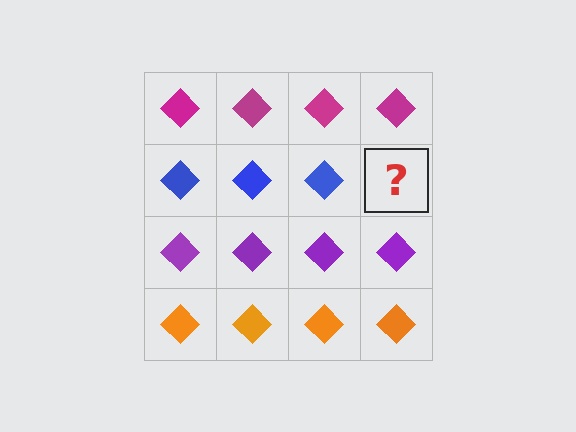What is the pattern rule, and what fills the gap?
The rule is that each row has a consistent color. The gap should be filled with a blue diamond.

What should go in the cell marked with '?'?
The missing cell should contain a blue diamond.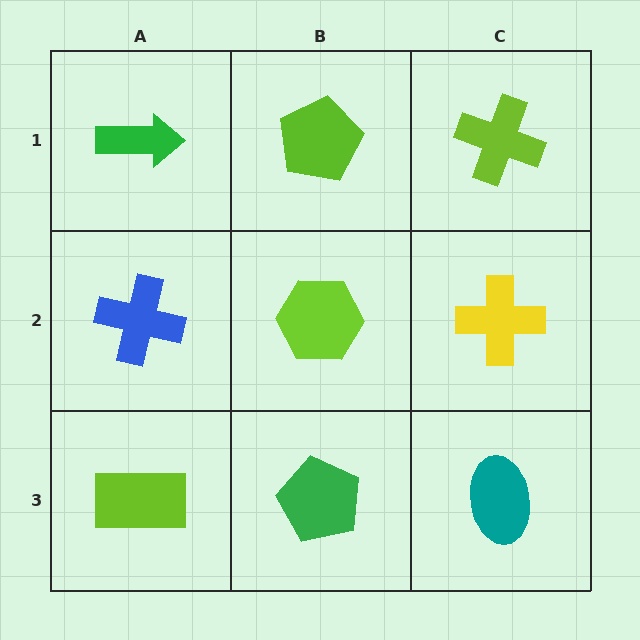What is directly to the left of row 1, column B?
A green arrow.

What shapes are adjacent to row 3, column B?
A lime hexagon (row 2, column B), a lime rectangle (row 3, column A), a teal ellipse (row 3, column C).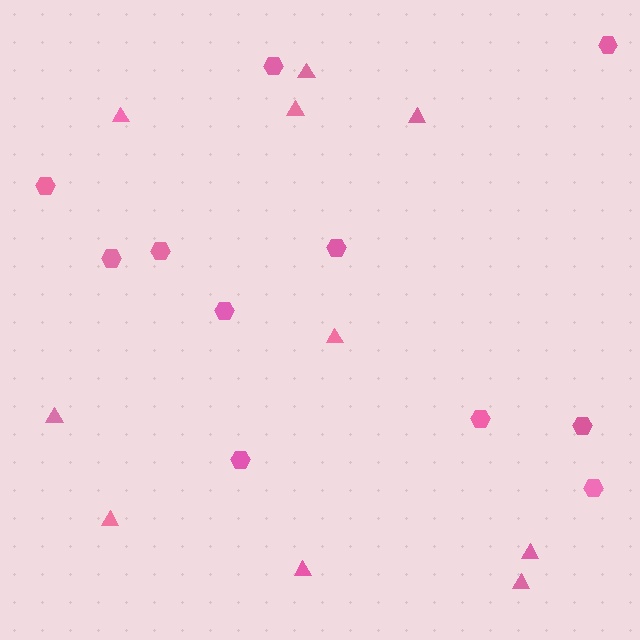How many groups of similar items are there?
There are 2 groups: one group of triangles (10) and one group of hexagons (11).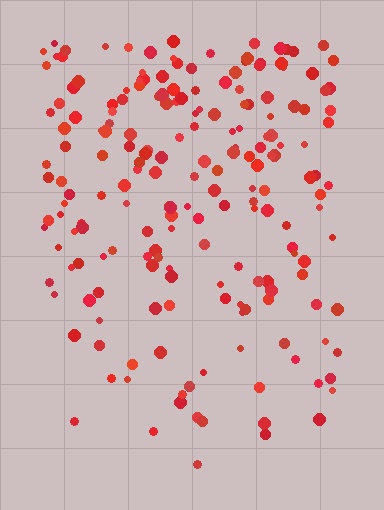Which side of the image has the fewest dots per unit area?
The bottom.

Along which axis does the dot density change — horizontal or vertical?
Vertical.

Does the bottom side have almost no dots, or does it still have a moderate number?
Still a moderate number, just noticeably fewer than the top.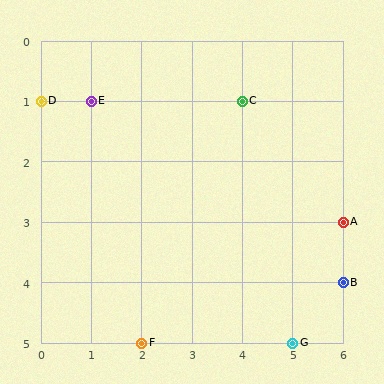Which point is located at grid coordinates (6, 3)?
Point A is at (6, 3).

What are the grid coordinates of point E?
Point E is at grid coordinates (1, 1).